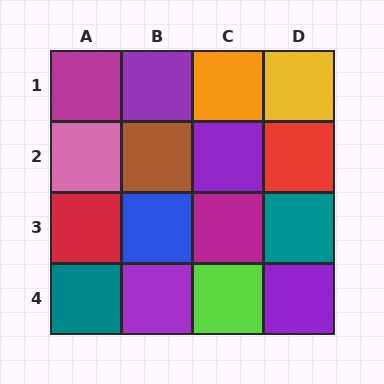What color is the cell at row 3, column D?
Teal.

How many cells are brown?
1 cell is brown.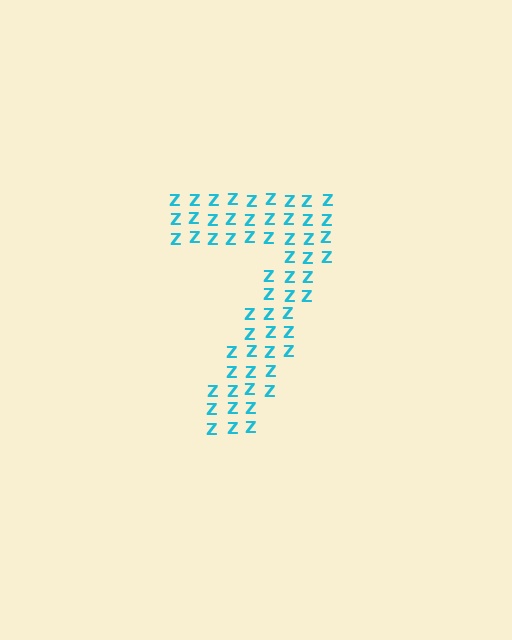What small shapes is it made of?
It is made of small letter Z's.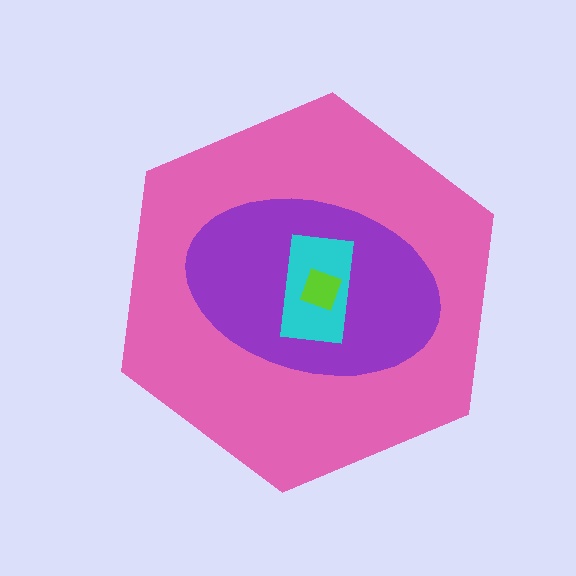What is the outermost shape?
The pink hexagon.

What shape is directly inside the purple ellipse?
The cyan rectangle.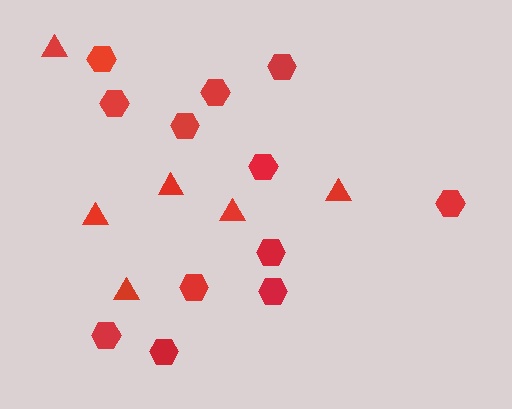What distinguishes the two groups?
There are 2 groups: one group of hexagons (12) and one group of triangles (6).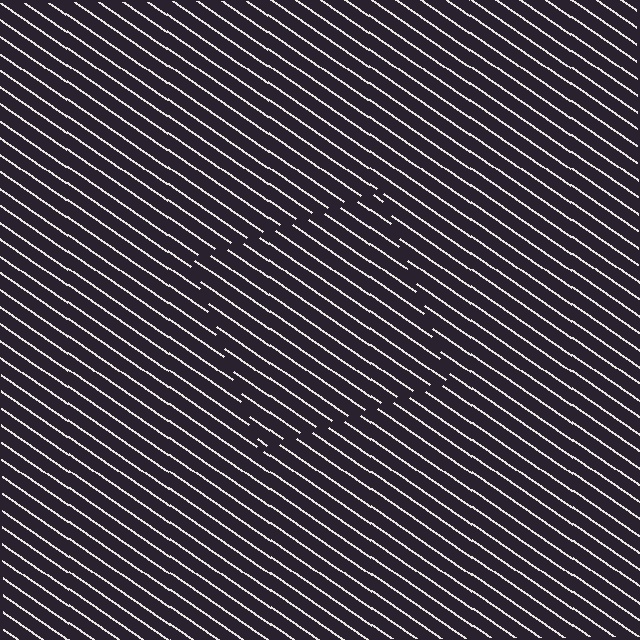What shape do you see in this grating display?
An illusory square. The interior of the shape contains the same grating, shifted by half a period — the contour is defined by the phase discontinuity where line-ends from the inner and outer gratings abut.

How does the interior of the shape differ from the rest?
The interior of the shape contains the same grating, shifted by half a period — the contour is defined by the phase discontinuity where line-ends from the inner and outer gratings abut.